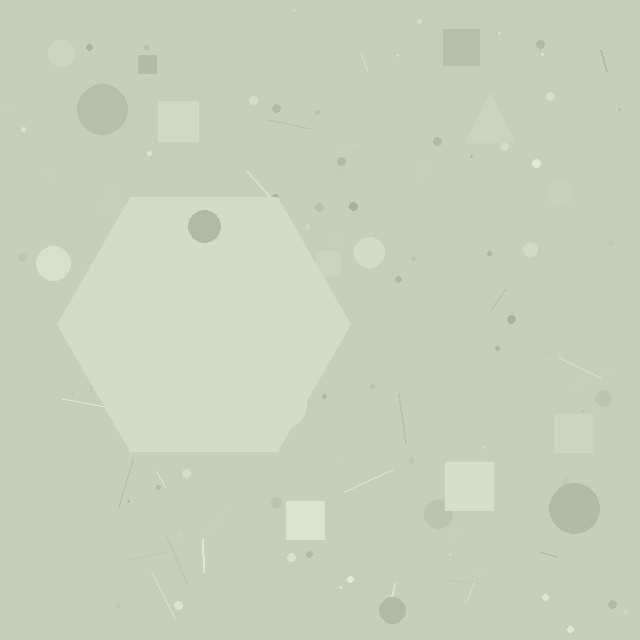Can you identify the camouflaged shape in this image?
The camouflaged shape is a hexagon.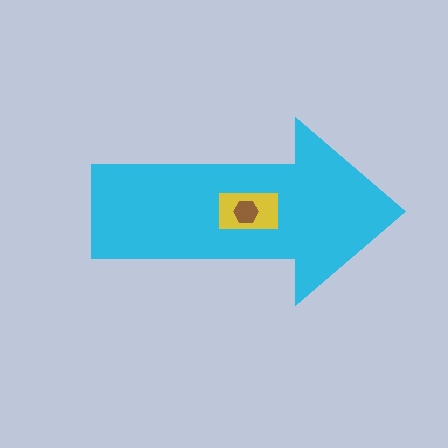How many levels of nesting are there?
3.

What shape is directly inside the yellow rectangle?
The brown hexagon.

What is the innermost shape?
The brown hexagon.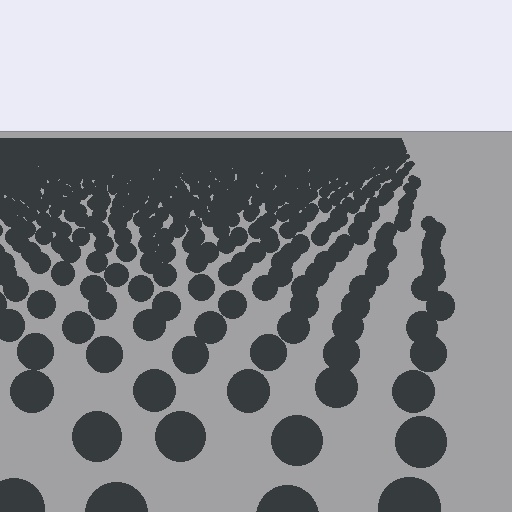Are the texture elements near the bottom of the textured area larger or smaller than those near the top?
Larger. Near the bottom, elements are closer to the viewer and appear at a bigger on-screen size.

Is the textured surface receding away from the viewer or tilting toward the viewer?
The surface is receding away from the viewer. Texture elements get smaller and denser toward the top.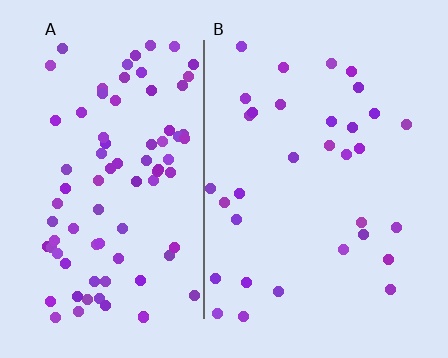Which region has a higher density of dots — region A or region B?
A (the left).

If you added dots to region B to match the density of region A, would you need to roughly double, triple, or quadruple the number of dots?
Approximately triple.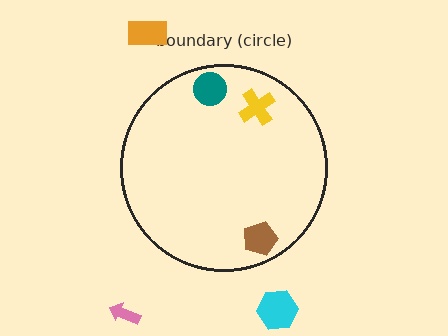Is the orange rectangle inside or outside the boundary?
Outside.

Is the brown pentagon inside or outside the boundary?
Inside.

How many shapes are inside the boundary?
3 inside, 3 outside.